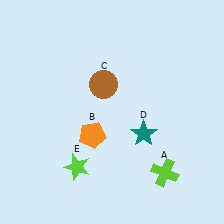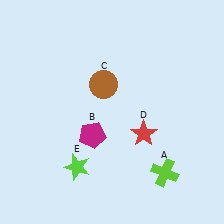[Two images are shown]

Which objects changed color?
B changed from orange to magenta. D changed from teal to red.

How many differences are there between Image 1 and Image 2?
There are 2 differences between the two images.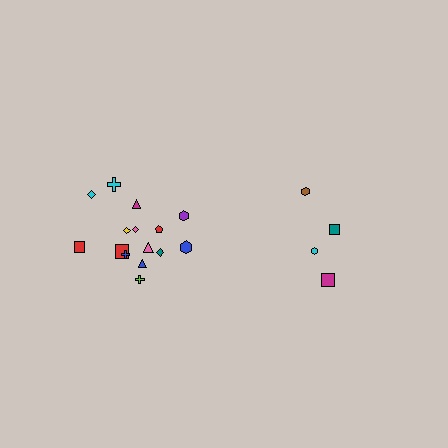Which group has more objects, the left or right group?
The left group.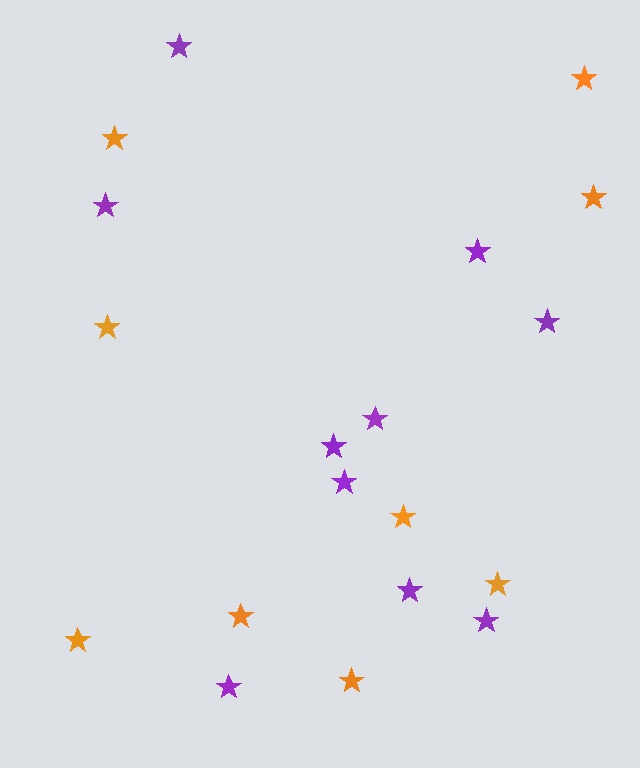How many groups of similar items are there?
There are 2 groups: one group of purple stars (10) and one group of orange stars (9).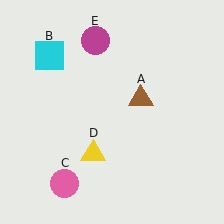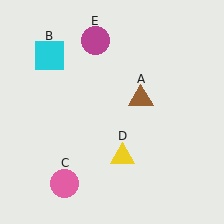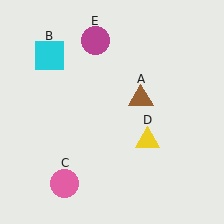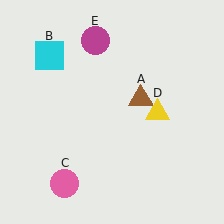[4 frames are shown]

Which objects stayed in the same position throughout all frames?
Brown triangle (object A) and cyan square (object B) and pink circle (object C) and magenta circle (object E) remained stationary.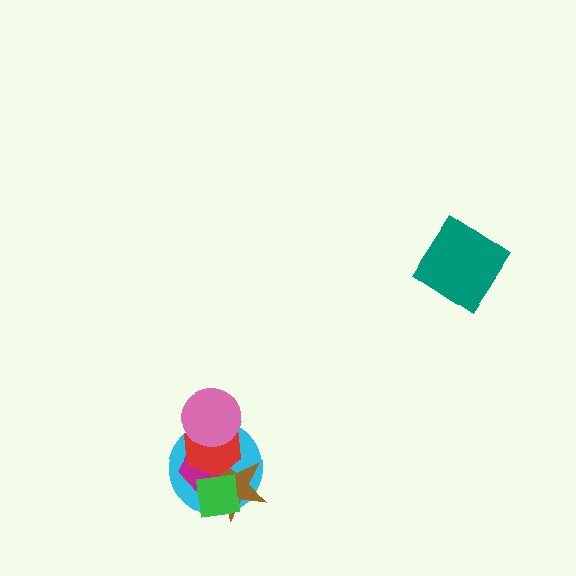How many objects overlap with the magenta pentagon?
4 objects overlap with the magenta pentagon.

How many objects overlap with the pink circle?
2 objects overlap with the pink circle.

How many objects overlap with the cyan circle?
5 objects overlap with the cyan circle.